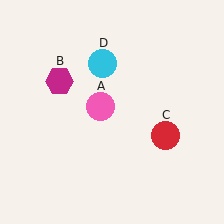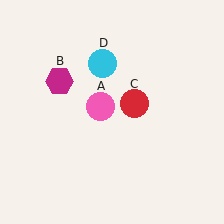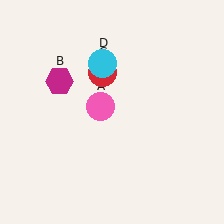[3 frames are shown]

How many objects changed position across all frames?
1 object changed position: red circle (object C).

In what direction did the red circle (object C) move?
The red circle (object C) moved up and to the left.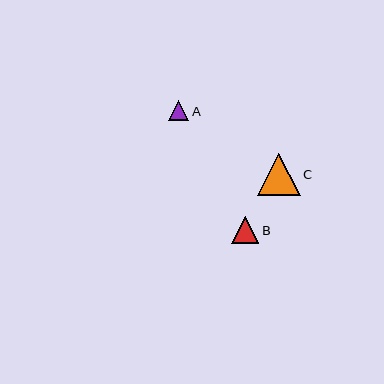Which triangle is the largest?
Triangle C is the largest with a size of approximately 42 pixels.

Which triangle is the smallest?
Triangle A is the smallest with a size of approximately 21 pixels.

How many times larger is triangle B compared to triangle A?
Triangle B is approximately 1.3 times the size of triangle A.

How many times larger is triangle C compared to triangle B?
Triangle C is approximately 1.5 times the size of triangle B.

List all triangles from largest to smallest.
From largest to smallest: C, B, A.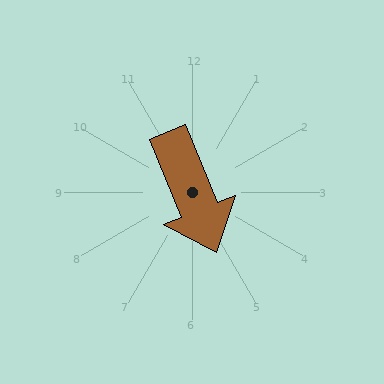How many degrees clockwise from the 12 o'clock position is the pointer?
Approximately 158 degrees.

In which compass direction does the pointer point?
South.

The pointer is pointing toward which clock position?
Roughly 5 o'clock.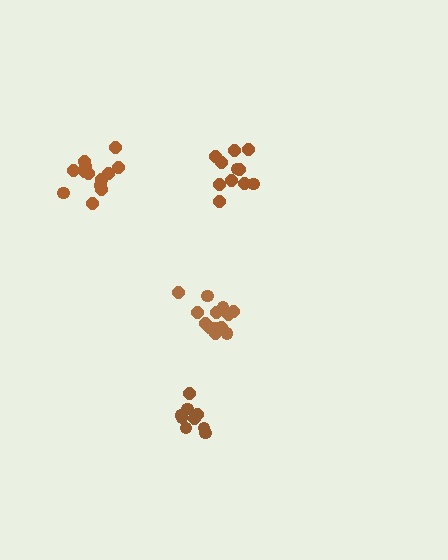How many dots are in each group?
Group 1: 11 dots, Group 2: 13 dots, Group 3: 13 dots, Group 4: 9 dots (46 total).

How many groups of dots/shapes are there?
There are 4 groups.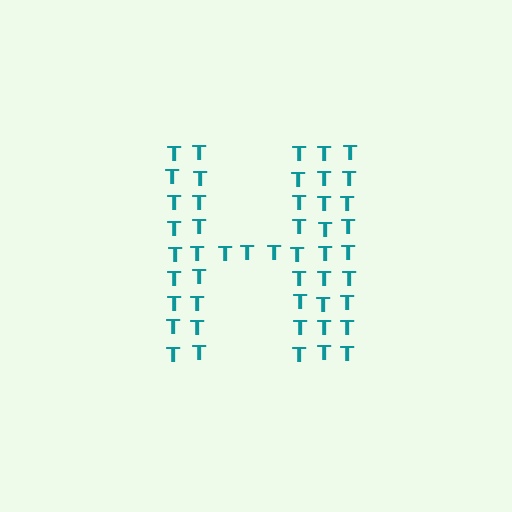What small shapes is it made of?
It is made of small letter T's.